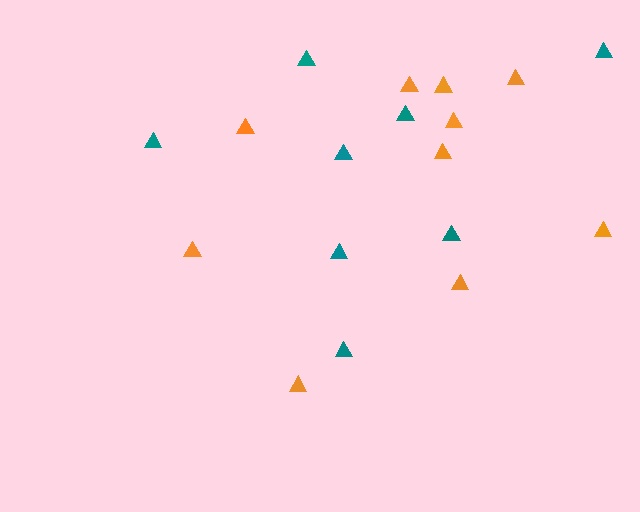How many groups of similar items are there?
There are 2 groups: one group of teal triangles (8) and one group of orange triangles (10).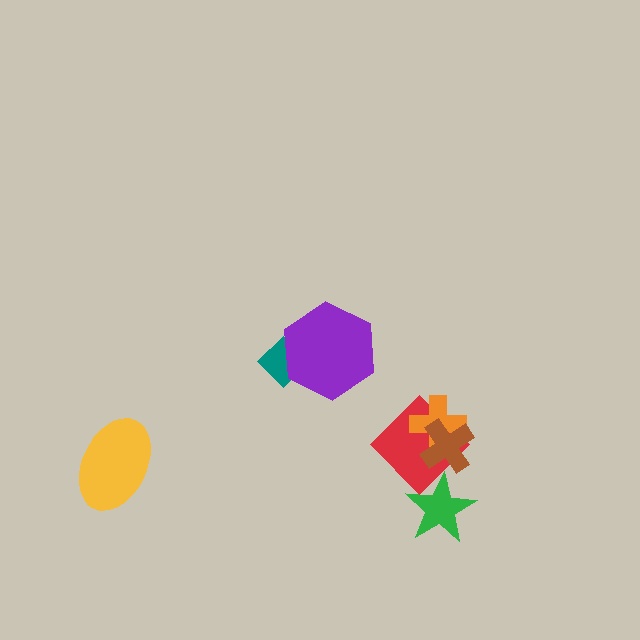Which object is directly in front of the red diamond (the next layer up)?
The green star is directly in front of the red diamond.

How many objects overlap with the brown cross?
2 objects overlap with the brown cross.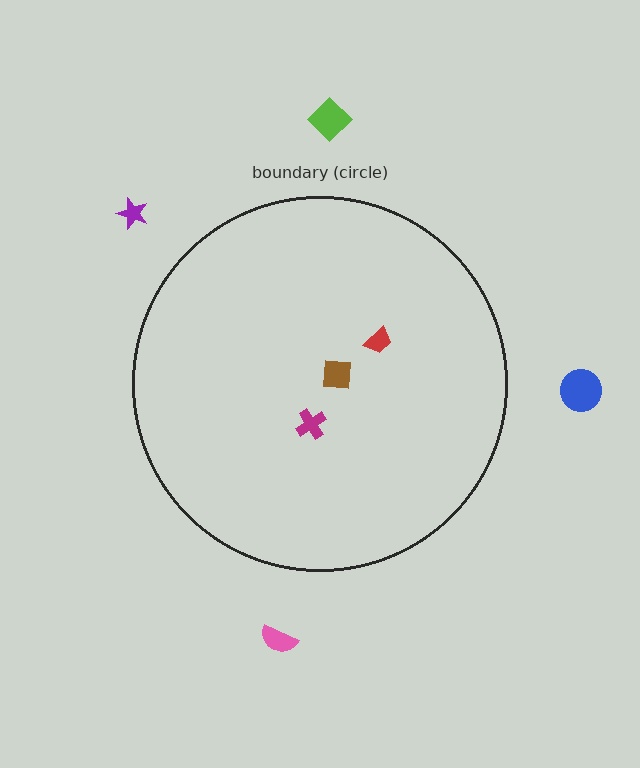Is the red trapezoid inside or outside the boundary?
Inside.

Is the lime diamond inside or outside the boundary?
Outside.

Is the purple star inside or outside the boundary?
Outside.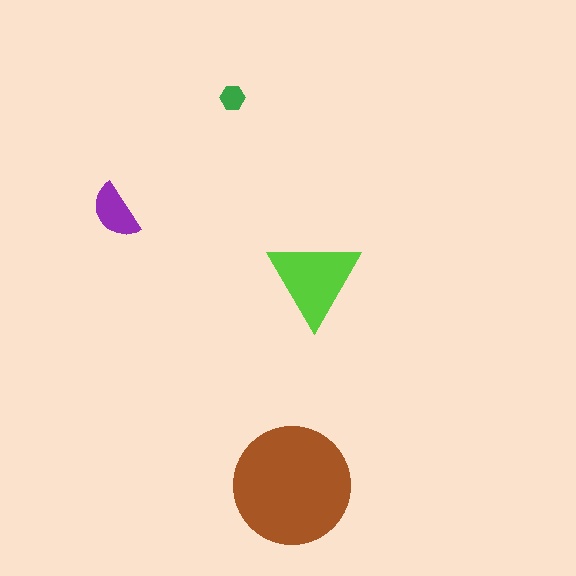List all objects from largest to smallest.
The brown circle, the lime triangle, the purple semicircle, the green hexagon.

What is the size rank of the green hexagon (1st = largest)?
4th.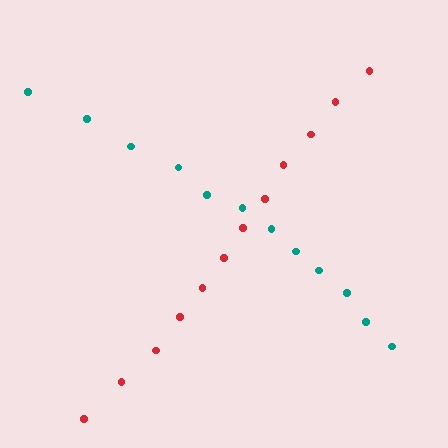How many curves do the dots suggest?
There are 2 distinct paths.